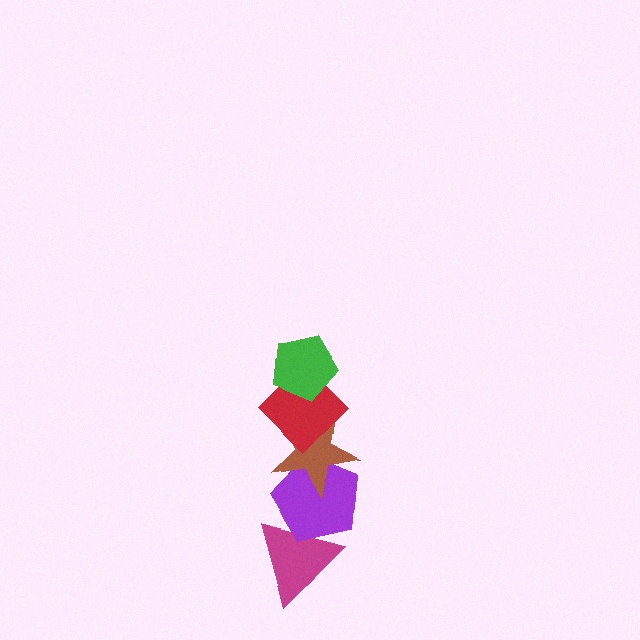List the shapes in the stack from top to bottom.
From top to bottom: the green pentagon, the red diamond, the brown star, the purple pentagon, the magenta triangle.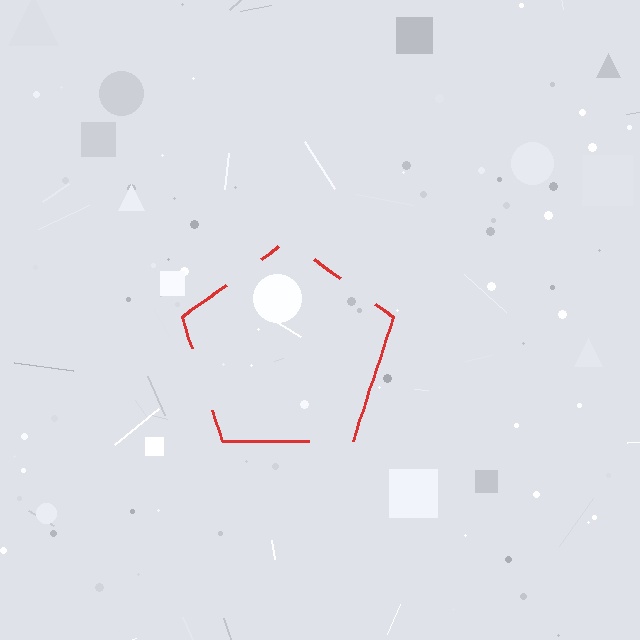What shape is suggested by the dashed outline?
The dashed outline suggests a pentagon.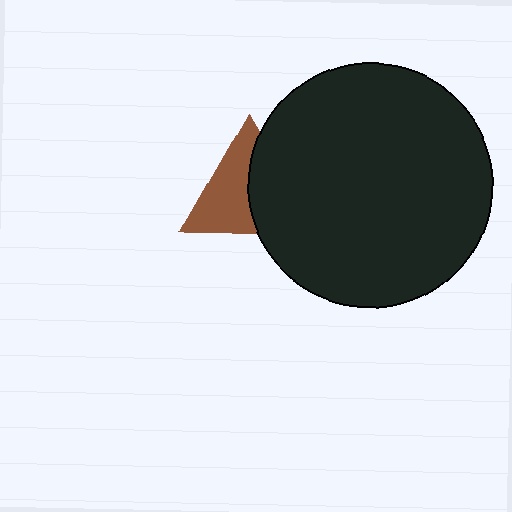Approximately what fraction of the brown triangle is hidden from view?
Roughly 46% of the brown triangle is hidden behind the black circle.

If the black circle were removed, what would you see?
You would see the complete brown triangle.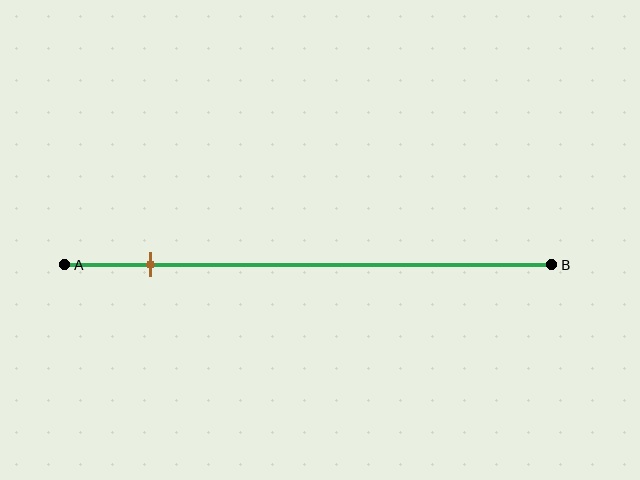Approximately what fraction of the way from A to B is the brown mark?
The brown mark is approximately 20% of the way from A to B.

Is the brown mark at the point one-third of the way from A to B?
No, the mark is at about 20% from A, not at the 33% one-third point.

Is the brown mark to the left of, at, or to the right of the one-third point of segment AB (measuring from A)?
The brown mark is to the left of the one-third point of segment AB.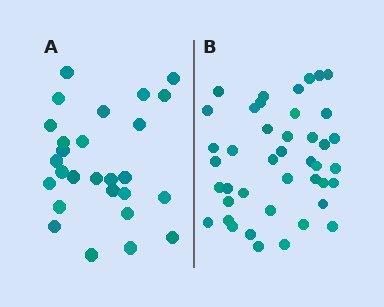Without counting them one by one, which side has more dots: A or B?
Region B (the right region) has more dots.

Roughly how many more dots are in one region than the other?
Region B has approximately 15 more dots than region A.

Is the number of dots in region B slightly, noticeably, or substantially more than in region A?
Region B has substantially more. The ratio is roughly 1.6 to 1.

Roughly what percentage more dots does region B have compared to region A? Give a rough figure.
About 55% more.